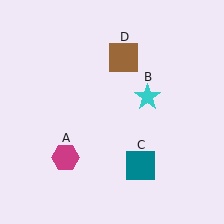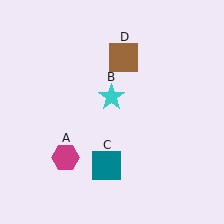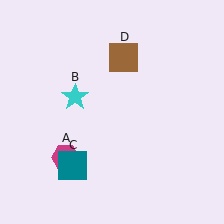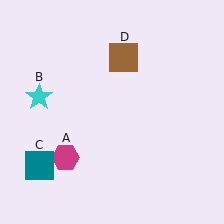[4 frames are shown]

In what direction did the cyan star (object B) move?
The cyan star (object B) moved left.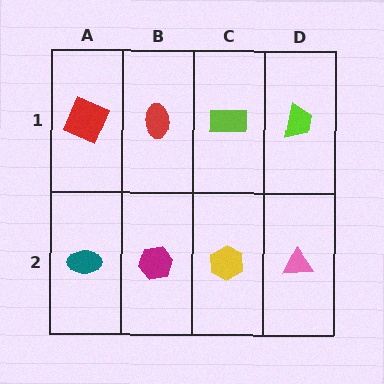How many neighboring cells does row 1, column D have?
2.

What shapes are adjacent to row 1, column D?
A pink triangle (row 2, column D), a lime rectangle (row 1, column C).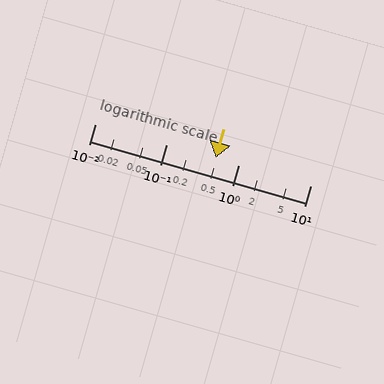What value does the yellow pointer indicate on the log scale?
The pointer indicates approximately 0.48.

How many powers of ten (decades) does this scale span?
The scale spans 3 decades, from 0.01 to 10.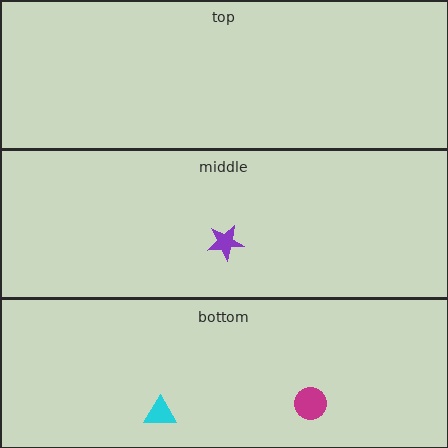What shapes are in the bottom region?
The magenta circle, the cyan triangle.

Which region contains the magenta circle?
The bottom region.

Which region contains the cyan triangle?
The bottom region.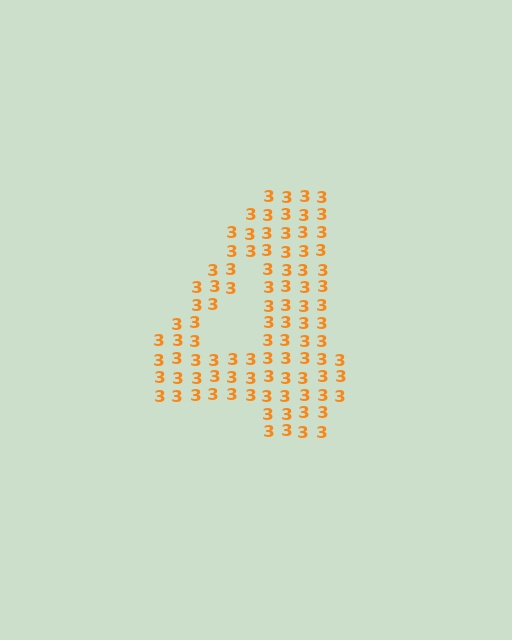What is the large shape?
The large shape is the digit 4.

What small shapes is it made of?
It is made of small digit 3's.